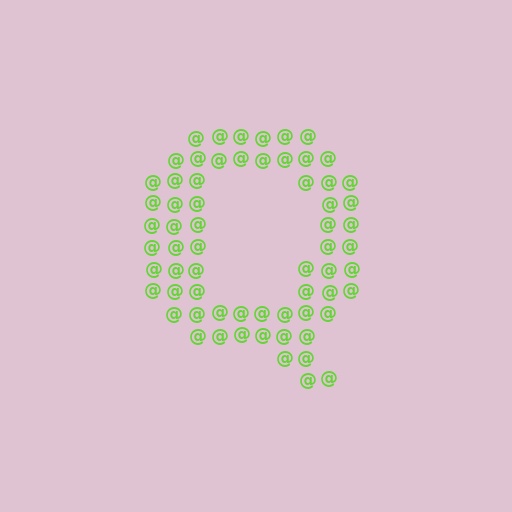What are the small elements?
The small elements are at signs.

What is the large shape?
The large shape is the letter Q.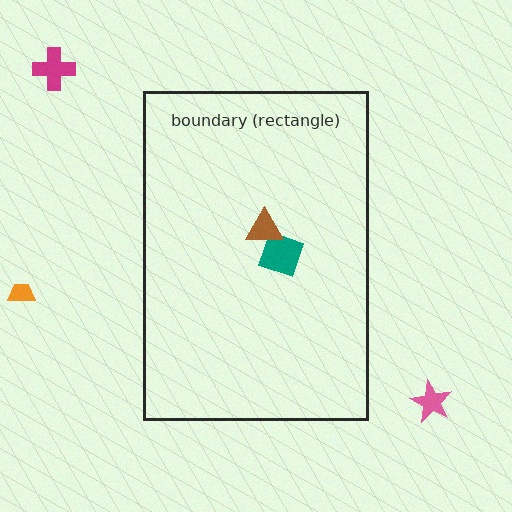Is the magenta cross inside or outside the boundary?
Outside.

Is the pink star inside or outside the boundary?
Outside.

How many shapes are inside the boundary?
2 inside, 3 outside.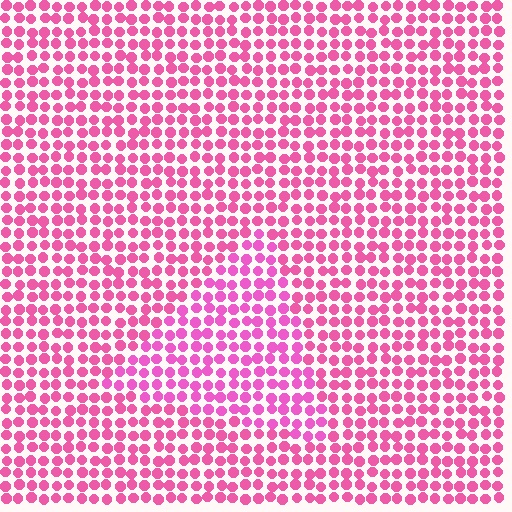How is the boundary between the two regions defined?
The boundary is defined purely by a slight shift in hue (about 14 degrees). Spacing, size, and orientation are identical on both sides.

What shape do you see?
I see a triangle.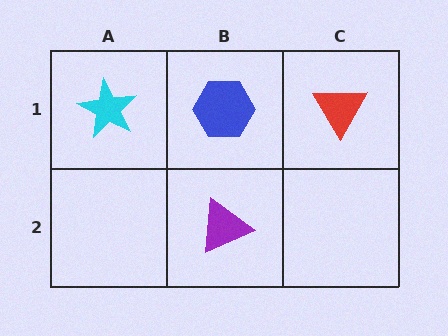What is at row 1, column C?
A red triangle.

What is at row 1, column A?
A cyan star.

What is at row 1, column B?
A blue hexagon.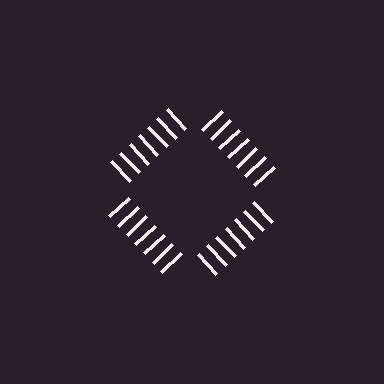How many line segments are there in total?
28 — 7 along each of the 4 edges.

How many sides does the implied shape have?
4 sides — the line-ends trace a square.